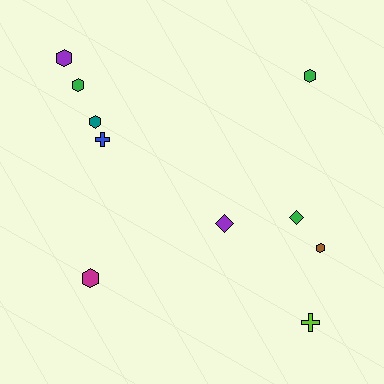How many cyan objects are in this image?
There are no cyan objects.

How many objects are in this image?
There are 10 objects.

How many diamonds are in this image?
There are 2 diamonds.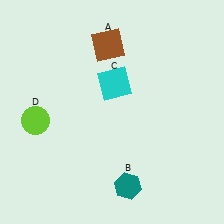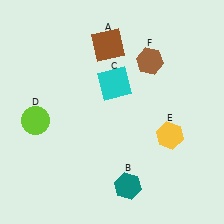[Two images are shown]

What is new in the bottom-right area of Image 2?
A yellow hexagon (E) was added in the bottom-right area of Image 2.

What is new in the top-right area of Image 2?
A brown hexagon (F) was added in the top-right area of Image 2.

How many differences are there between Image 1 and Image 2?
There are 2 differences between the two images.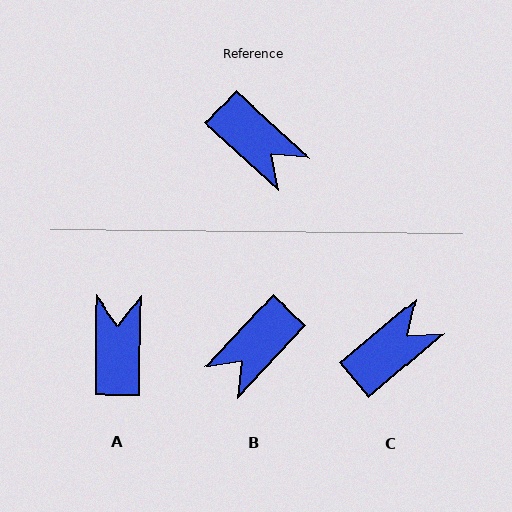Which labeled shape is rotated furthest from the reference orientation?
A, about 132 degrees away.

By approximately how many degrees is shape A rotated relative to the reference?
Approximately 132 degrees counter-clockwise.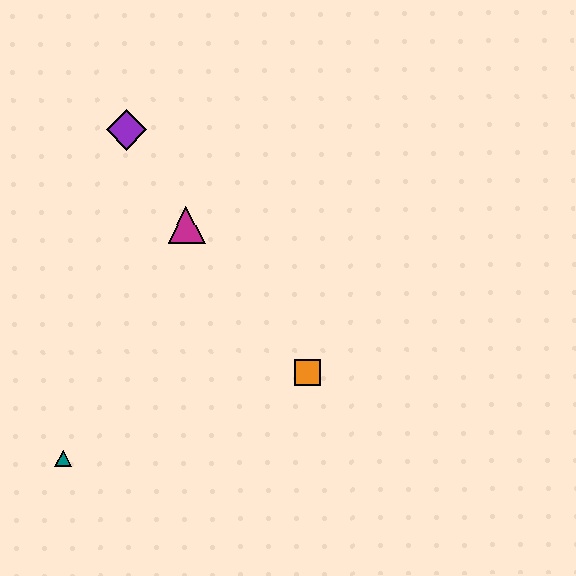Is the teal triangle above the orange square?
No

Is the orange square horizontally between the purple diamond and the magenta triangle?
No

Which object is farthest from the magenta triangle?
The teal triangle is farthest from the magenta triangle.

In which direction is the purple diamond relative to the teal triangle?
The purple diamond is above the teal triangle.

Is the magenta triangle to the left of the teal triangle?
No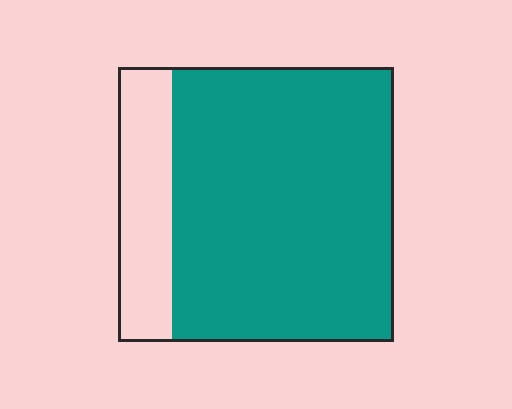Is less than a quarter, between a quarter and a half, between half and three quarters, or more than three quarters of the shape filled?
More than three quarters.